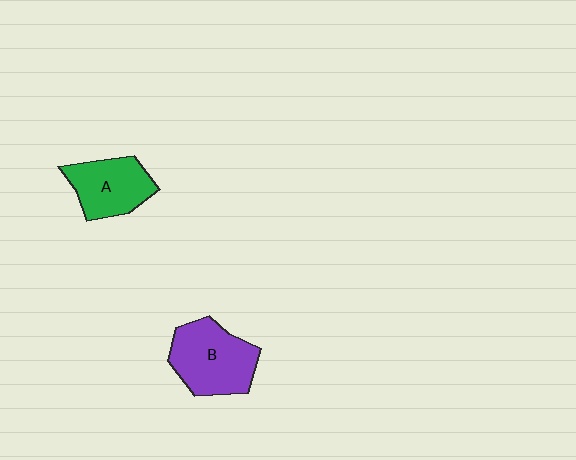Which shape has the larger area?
Shape B (purple).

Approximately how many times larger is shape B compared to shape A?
Approximately 1.3 times.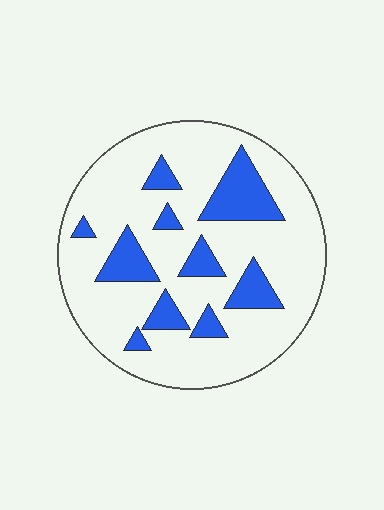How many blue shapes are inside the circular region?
10.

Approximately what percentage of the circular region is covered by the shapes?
Approximately 20%.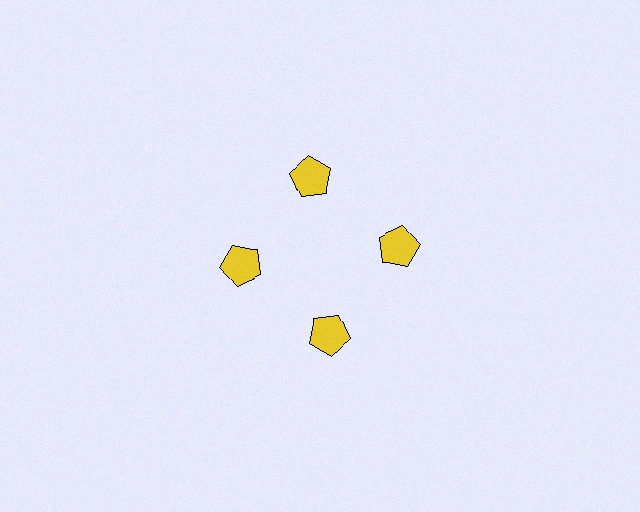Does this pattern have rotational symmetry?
Yes, this pattern has 4-fold rotational symmetry. It looks the same after rotating 90 degrees around the center.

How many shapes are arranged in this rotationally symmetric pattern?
There are 4 shapes, arranged in 4 groups of 1.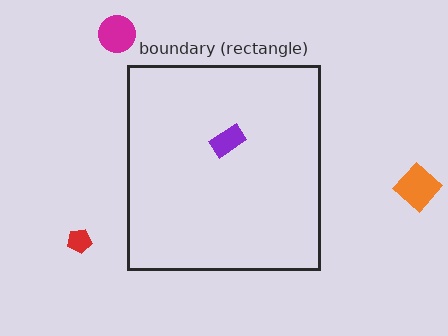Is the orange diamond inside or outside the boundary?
Outside.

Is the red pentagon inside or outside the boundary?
Outside.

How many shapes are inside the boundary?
1 inside, 3 outside.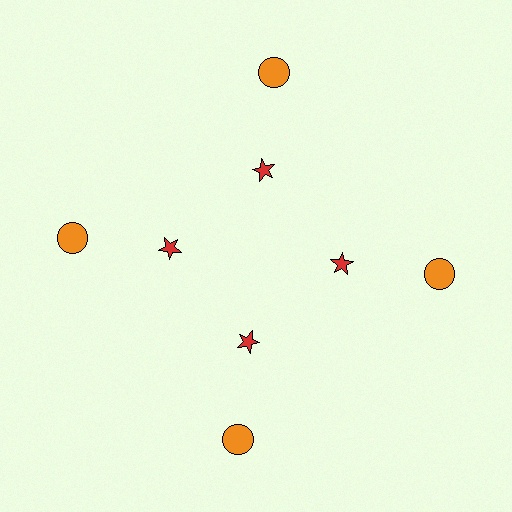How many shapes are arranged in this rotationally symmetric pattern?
There are 8 shapes, arranged in 4 groups of 2.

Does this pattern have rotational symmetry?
Yes, this pattern has 4-fold rotational symmetry. It looks the same after rotating 90 degrees around the center.